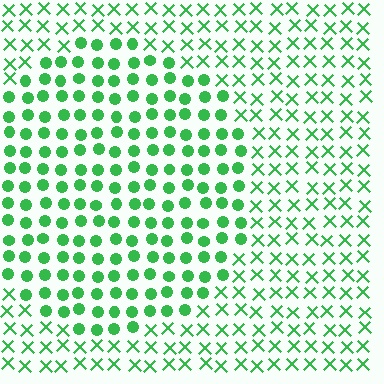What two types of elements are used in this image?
The image uses circles inside the circle region and X marks outside it.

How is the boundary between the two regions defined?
The boundary is defined by a change in element shape: circles inside vs. X marks outside. All elements share the same color and spacing.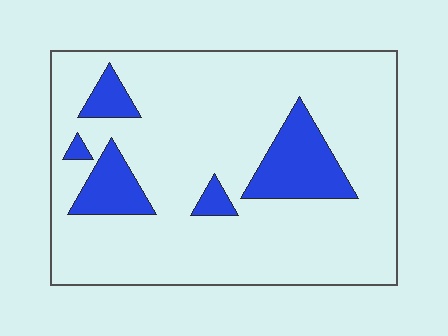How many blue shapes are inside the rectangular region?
5.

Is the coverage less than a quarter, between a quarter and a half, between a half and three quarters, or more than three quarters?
Less than a quarter.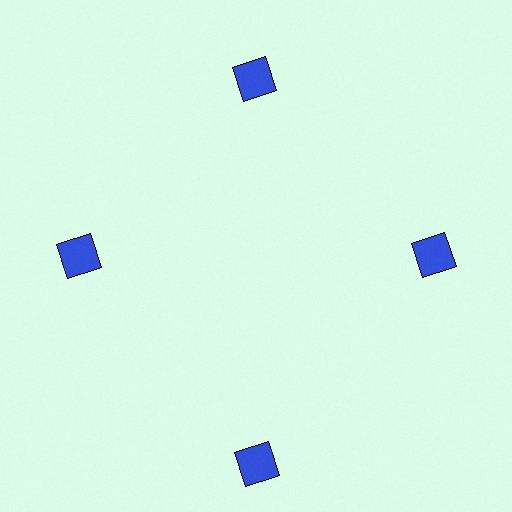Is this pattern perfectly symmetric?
No. The 4 blue squares are arranged in a ring, but one element near the 6 o'clock position is pushed outward from the center, breaking the 4-fold rotational symmetry.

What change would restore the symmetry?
The symmetry would be restored by moving it inward, back onto the ring so that all 4 squares sit at equal angles and equal distance from the center.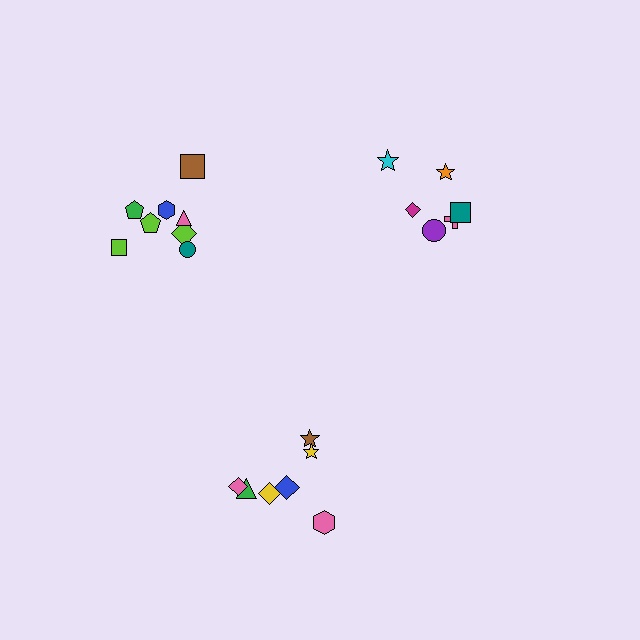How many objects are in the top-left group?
There are 8 objects.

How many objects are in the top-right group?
There are 6 objects.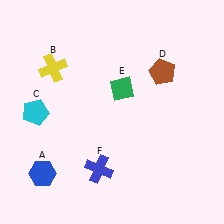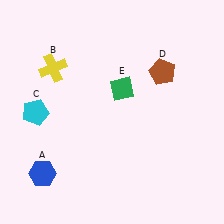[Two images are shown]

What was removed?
The blue cross (F) was removed in Image 2.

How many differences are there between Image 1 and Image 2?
There is 1 difference between the two images.